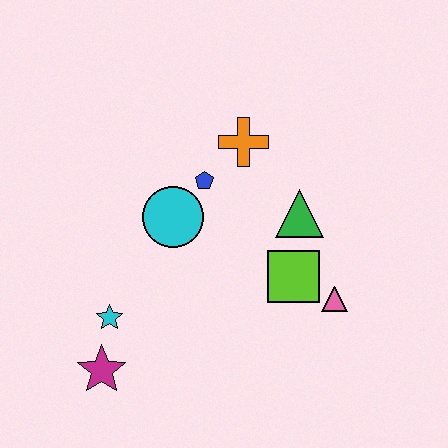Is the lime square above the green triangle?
No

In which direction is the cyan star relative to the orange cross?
The cyan star is below the orange cross.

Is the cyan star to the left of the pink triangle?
Yes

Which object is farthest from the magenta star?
The orange cross is farthest from the magenta star.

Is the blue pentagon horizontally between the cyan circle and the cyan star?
No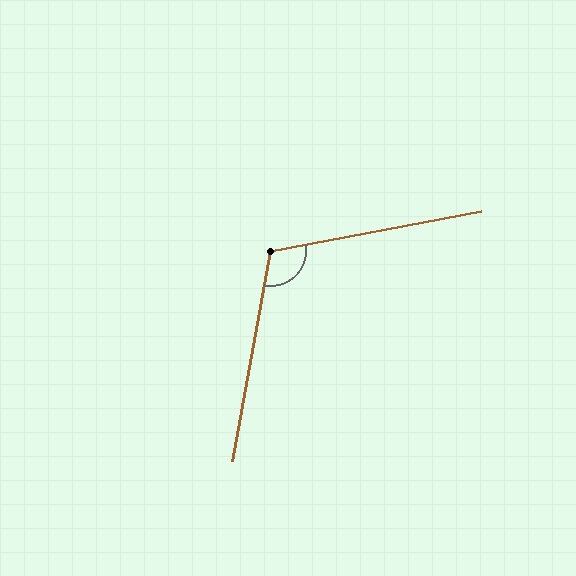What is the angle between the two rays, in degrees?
Approximately 111 degrees.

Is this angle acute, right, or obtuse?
It is obtuse.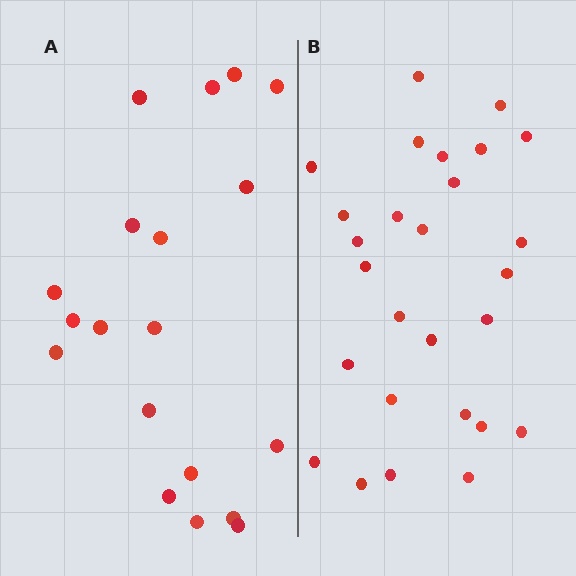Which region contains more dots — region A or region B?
Region B (the right region) has more dots.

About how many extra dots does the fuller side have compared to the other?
Region B has roughly 8 or so more dots than region A.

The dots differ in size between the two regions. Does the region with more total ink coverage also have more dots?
No. Region A has more total ink coverage because its dots are larger, but region B actually contains more individual dots. Total area can be misleading — the number of items is what matters here.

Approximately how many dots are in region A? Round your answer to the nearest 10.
About 20 dots. (The exact count is 19, which rounds to 20.)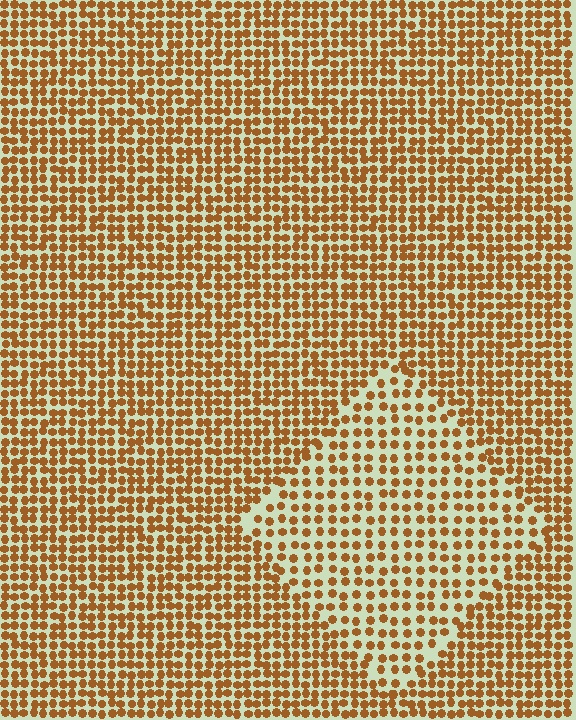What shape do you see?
I see a diamond.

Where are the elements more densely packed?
The elements are more densely packed outside the diamond boundary.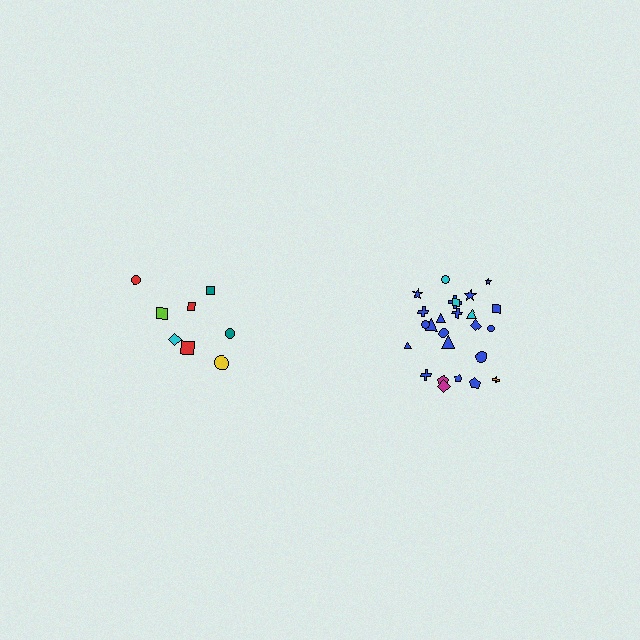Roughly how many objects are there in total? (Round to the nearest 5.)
Roughly 35 objects in total.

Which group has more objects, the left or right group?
The right group.